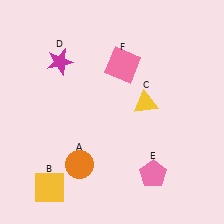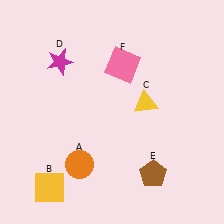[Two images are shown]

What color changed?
The pentagon (E) changed from pink in Image 1 to brown in Image 2.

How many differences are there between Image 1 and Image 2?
There is 1 difference between the two images.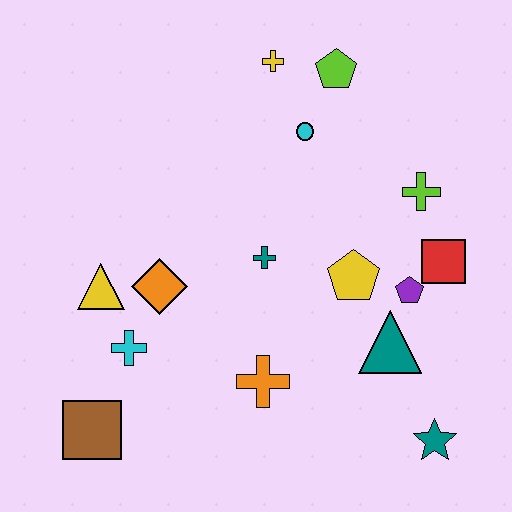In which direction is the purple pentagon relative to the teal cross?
The purple pentagon is to the right of the teal cross.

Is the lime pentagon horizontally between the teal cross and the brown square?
No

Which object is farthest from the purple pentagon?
The brown square is farthest from the purple pentagon.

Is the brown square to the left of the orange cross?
Yes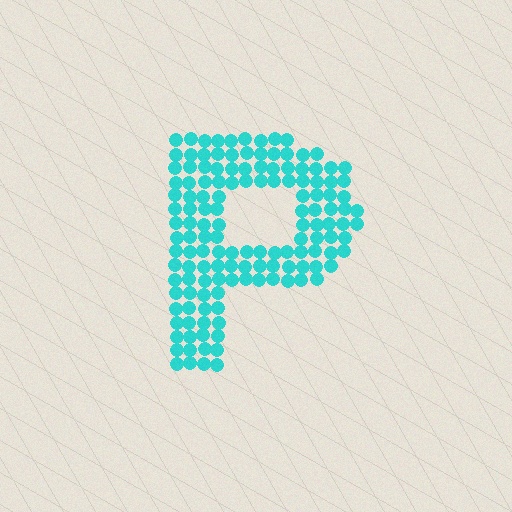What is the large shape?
The large shape is the letter P.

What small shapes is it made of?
It is made of small circles.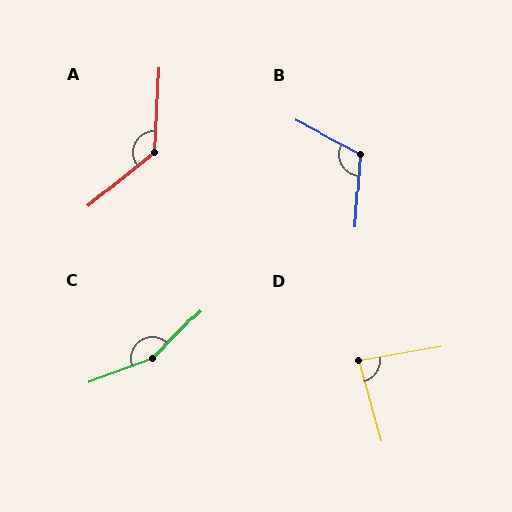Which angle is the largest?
C, at approximately 155 degrees.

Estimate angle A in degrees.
Approximately 132 degrees.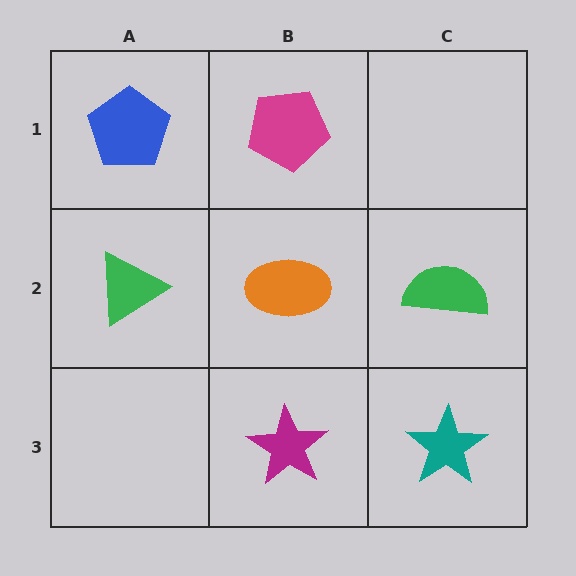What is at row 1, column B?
A magenta pentagon.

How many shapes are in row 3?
2 shapes.